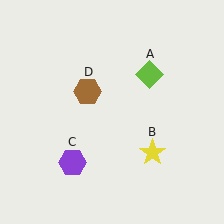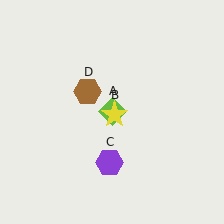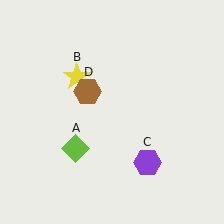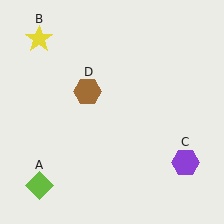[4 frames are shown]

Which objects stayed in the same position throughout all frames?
Brown hexagon (object D) remained stationary.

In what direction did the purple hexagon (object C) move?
The purple hexagon (object C) moved right.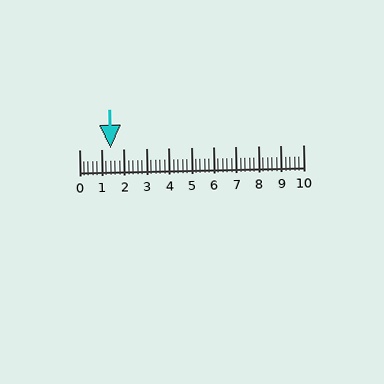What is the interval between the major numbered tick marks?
The major tick marks are spaced 1 units apart.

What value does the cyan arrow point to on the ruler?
The cyan arrow points to approximately 1.4.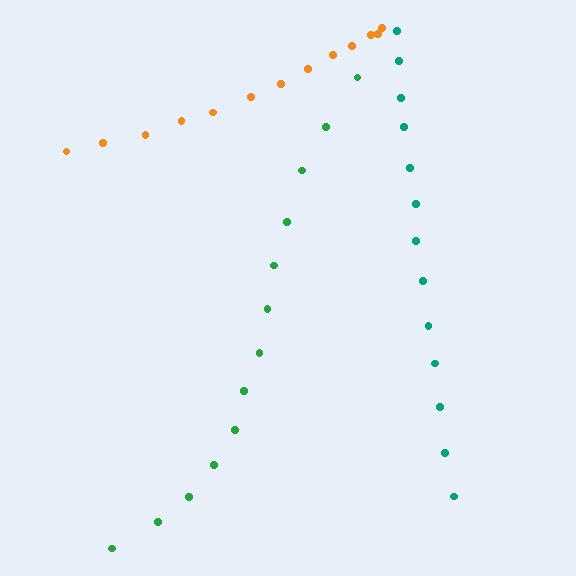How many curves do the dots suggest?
There are 3 distinct paths.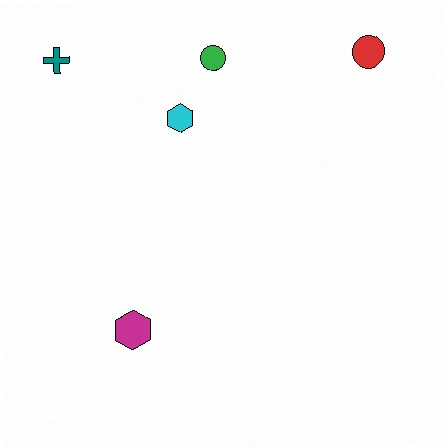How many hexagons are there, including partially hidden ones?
There are 2 hexagons.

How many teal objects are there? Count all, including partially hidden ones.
There is 1 teal object.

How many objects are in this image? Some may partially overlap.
There are 5 objects.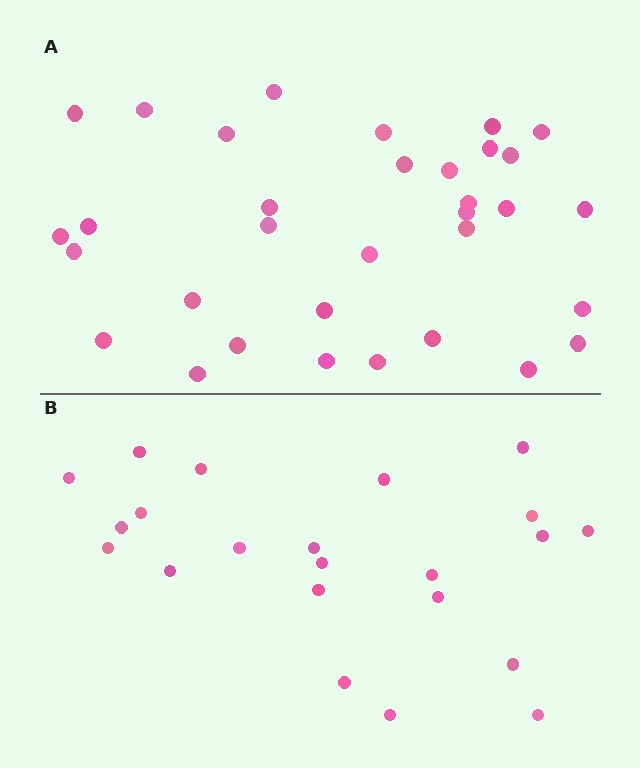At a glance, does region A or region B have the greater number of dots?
Region A (the top region) has more dots.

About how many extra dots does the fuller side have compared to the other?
Region A has roughly 12 or so more dots than region B.